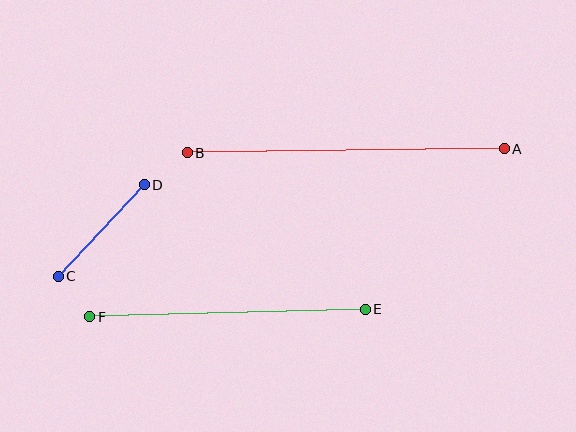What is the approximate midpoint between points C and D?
The midpoint is at approximately (101, 231) pixels.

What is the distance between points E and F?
The distance is approximately 276 pixels.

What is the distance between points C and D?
The distance is approximately 125 pixels.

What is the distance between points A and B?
The distance is approximately 317 pixels.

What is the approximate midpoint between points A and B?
The midpoint is at approximately (346, 151) pixels.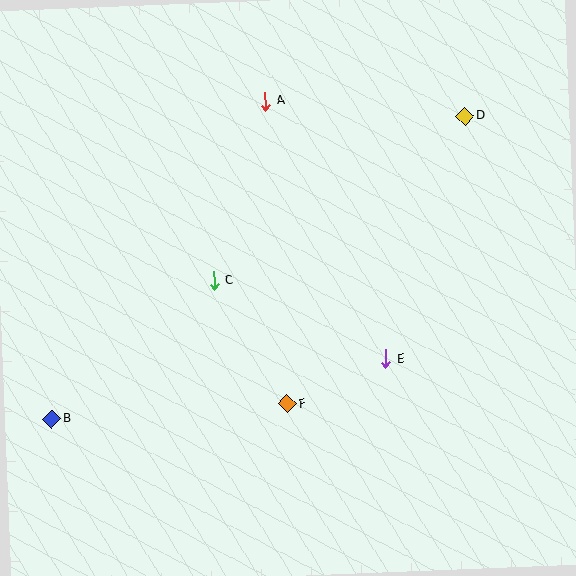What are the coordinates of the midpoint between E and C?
The midpoint between E and C is at (300, 320).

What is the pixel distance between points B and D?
The distance between B and D is 512 pixels.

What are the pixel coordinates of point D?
Point D is at (465, 116).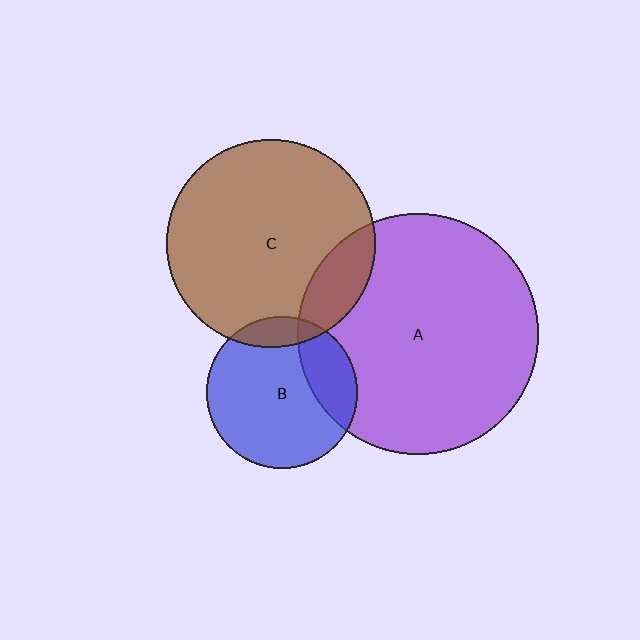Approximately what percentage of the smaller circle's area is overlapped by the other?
Approximately 25%.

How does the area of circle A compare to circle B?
Approximately 2.5 times.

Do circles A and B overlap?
Yes.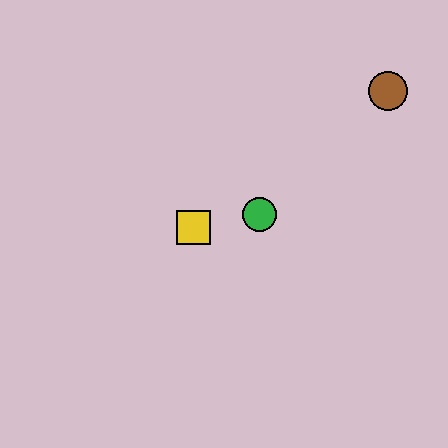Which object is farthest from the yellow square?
The brown circle is farthest from the yellow square.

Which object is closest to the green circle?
The yellow square is closest to the green circle.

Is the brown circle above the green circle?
Yes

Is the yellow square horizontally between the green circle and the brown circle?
No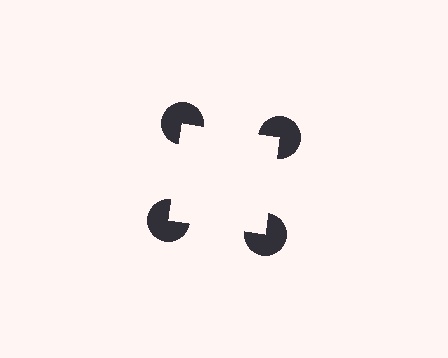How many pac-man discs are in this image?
There are 4 — one at each vertex of the illusory square.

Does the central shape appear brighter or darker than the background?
It typically appears slightly brighter than the background, even though no actual brightness change is drawn.